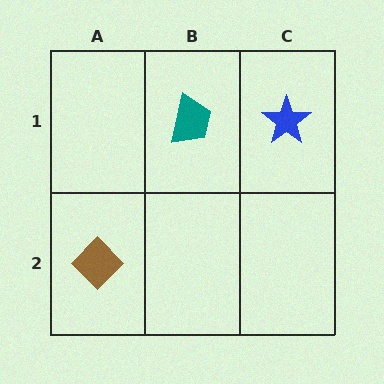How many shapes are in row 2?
1 shape.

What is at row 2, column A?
A brown diamond.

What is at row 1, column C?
A blue star.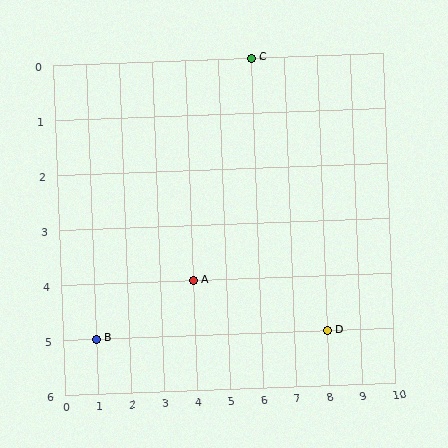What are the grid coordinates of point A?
Point A is at grid coordinates (4, 4).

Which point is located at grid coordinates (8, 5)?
Point D is at (8, 5).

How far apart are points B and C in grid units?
Points B and C are 5 columns and 5 rows apart (about 7.1 grid units diagonally).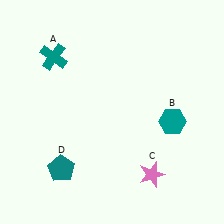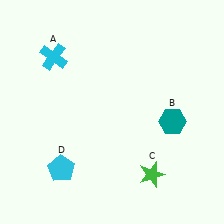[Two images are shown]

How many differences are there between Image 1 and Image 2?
There are 3 differences between the two images.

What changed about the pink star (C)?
In Image 1, C is pink. In Image 2, it changed to green.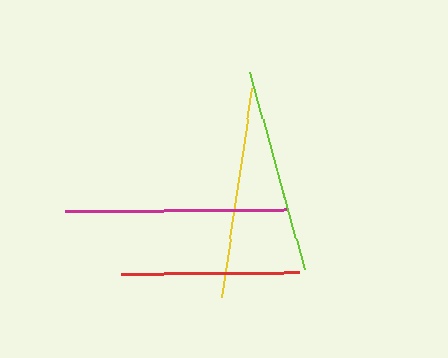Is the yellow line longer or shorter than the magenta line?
The magenta line is longer than the yellow line.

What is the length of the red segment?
The red segment is approximately 178 pixels long.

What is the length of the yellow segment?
The yellow segment is approximately 212 pixels long.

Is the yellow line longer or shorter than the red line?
The yellow line is longer than the red line.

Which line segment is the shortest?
The red line is the shortest at approximately 178 pixels.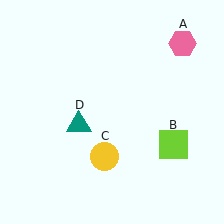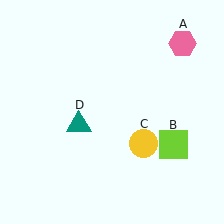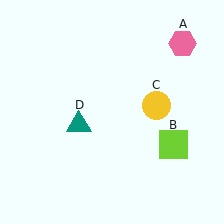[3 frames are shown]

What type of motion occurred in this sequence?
The yellow circle (object C) rotated counterclockwise around the center of the scene.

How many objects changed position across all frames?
1 object changed position: yellow circle (object C).